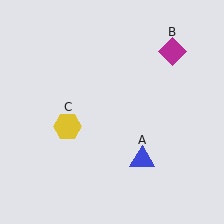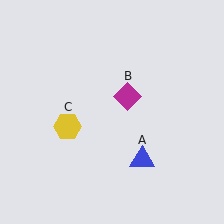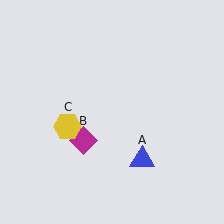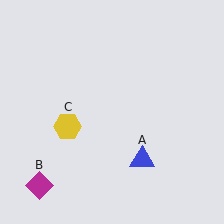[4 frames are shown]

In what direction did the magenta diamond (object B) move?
The magenta diamond (object B) moved down and to the left.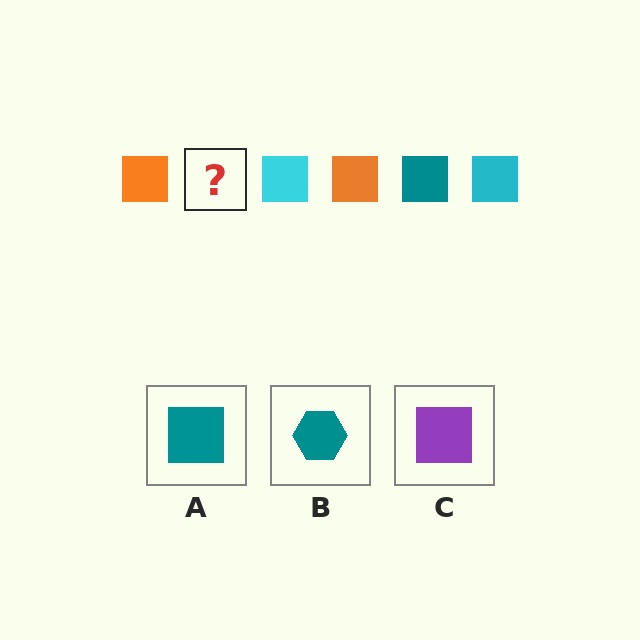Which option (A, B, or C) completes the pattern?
A.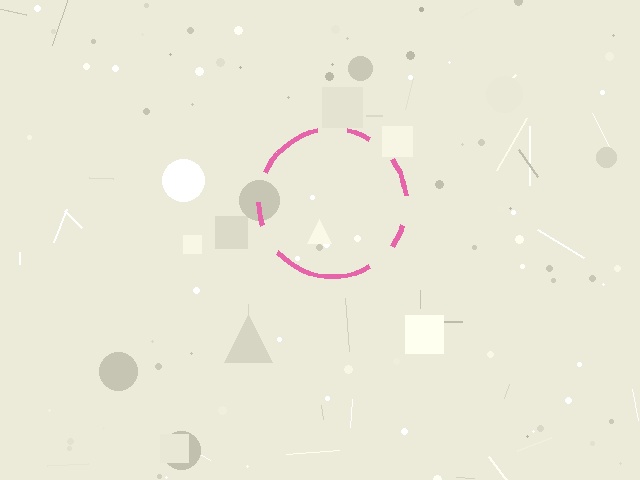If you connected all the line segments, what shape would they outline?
They would outline a circle.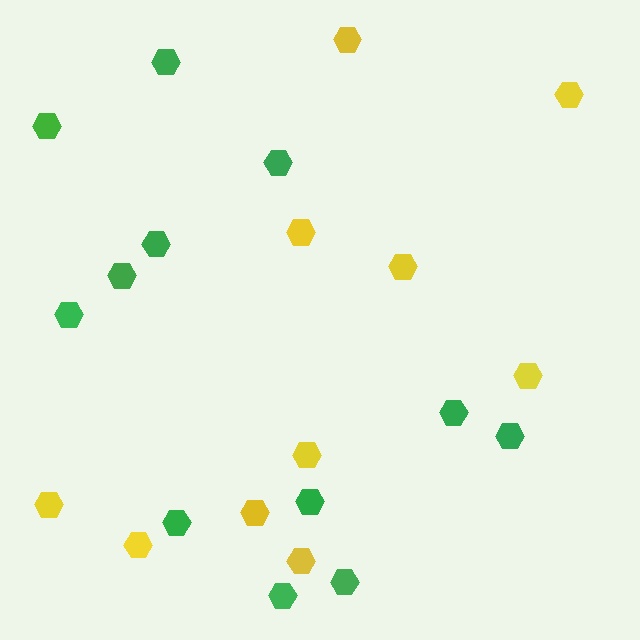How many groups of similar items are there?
There are 2 groups: one group of green hexagons (12) and one group of yellow hexagons (10).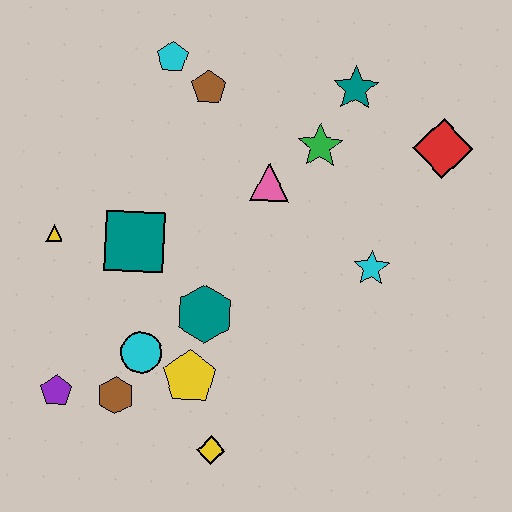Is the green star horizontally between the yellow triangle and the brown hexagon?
No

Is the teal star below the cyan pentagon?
Yes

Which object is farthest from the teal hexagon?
The red diamond is farthest from the teal hexagon.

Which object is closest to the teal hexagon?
The yellow pentagon is closest to the teal hexagon.